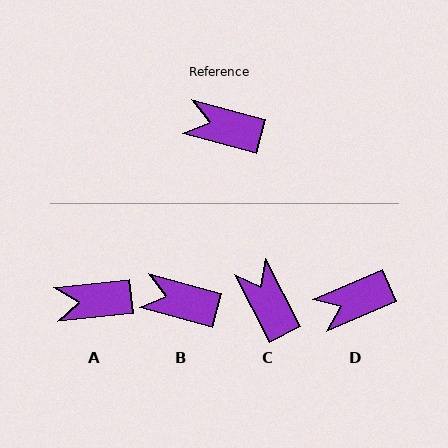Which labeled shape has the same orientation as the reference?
B.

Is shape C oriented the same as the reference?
No, it is off by about 48 degrees.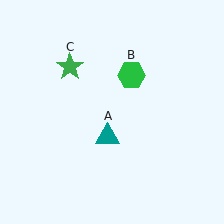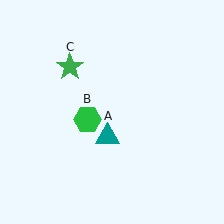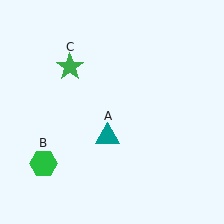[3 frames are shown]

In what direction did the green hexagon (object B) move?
The green hexagon (object B) moved down and to the left.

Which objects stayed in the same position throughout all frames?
Teal triangle (object A) and green star (object C) remained stationary.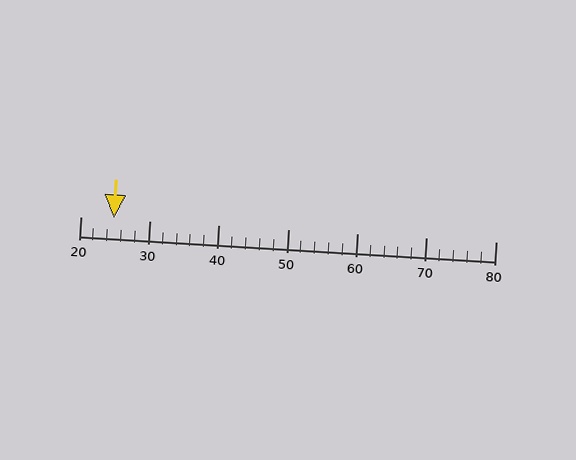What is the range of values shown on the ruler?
The ruler shows values from 20 to 80.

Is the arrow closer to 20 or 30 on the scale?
The arrow is closer to 20.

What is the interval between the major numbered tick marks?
The major tick marks are spaced 10 units apart.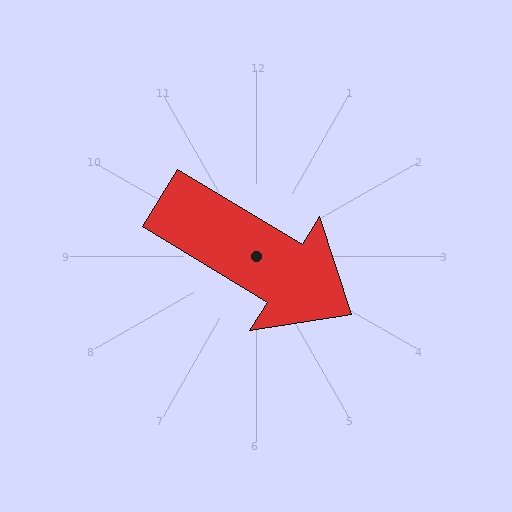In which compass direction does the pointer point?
Southeast.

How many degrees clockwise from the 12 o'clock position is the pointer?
Approximately 121 degrees.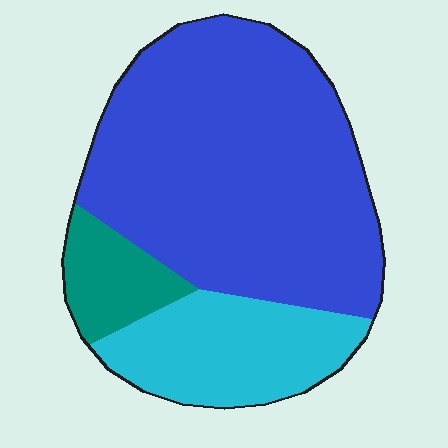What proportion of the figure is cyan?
Cyan takes up about one quarter (1/4) of the figure.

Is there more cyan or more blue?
Blue.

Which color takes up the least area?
Teal, at roughly 10%.